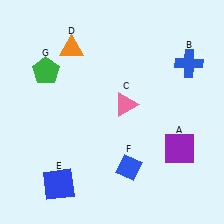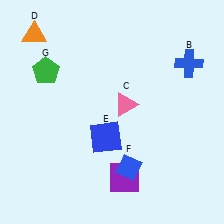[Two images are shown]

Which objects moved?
The objects that moved are: the purple square (A), the orange triangle (D), the blue square (E).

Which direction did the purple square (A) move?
The purple square (A) moved left.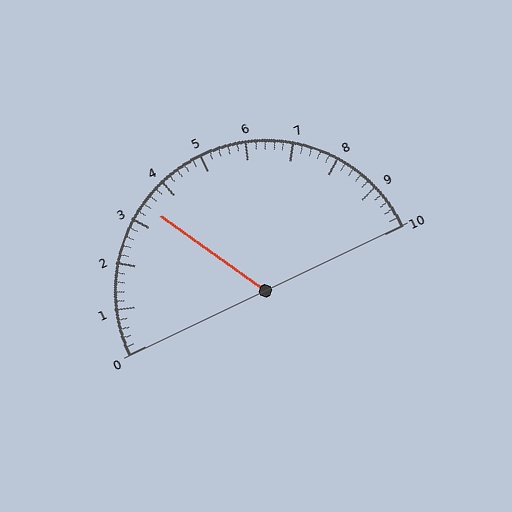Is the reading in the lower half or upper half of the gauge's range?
The reading is in the lower half of the range (0 to 10).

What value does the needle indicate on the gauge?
The needle indicates approximately 3.4.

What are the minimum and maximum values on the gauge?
The gauge ranges from 0 to 10.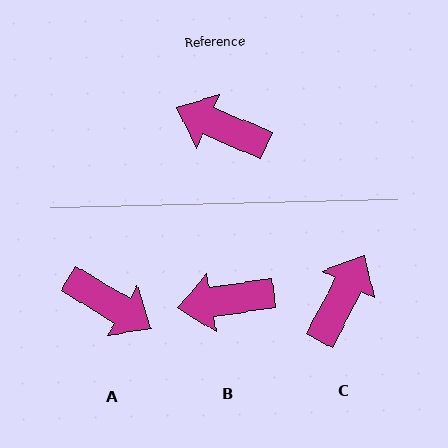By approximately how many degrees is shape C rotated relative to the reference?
Approximately 95 degrees clockwise.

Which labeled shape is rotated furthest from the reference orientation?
A, about 172 degrees away.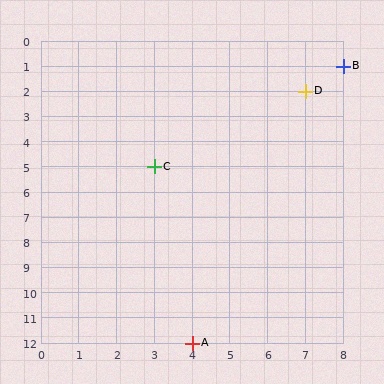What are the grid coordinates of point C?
Point C is at grid coordinates (3, 5).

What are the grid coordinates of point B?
Point B is at grid coordinates (8, 1).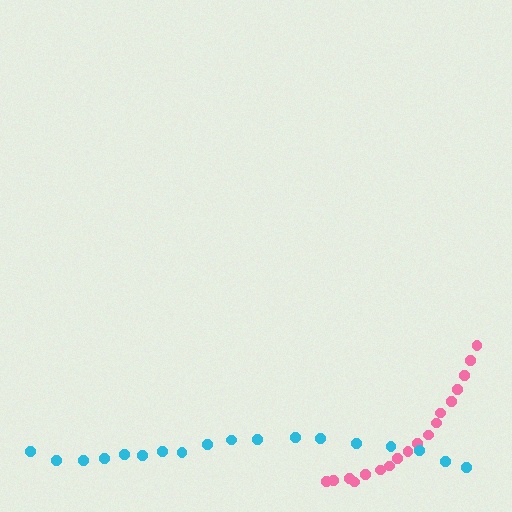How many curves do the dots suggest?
There are 2 distinct paths.